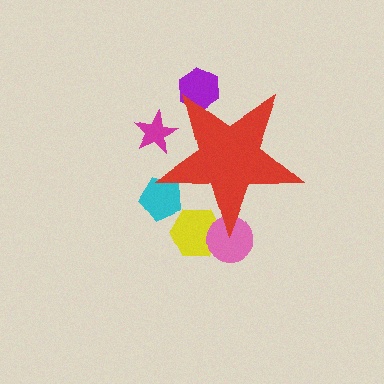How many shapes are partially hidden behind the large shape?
5 shapes are partially hidden.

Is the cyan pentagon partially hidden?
Yes, the cyan pentagon is partially hidden behind the red star.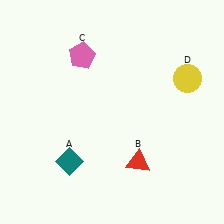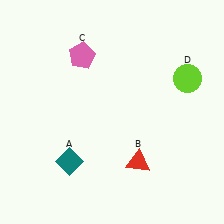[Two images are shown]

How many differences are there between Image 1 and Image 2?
There is 1 difference between the two images.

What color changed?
The circle (D) changed from yellow in Image 1 to lime in Image 2.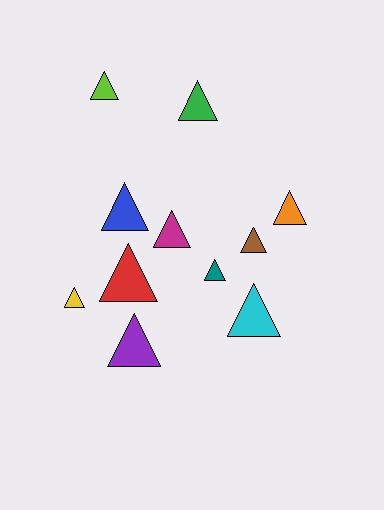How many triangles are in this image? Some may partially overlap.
There are 11 triangles.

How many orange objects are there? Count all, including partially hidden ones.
There is 1 orange object.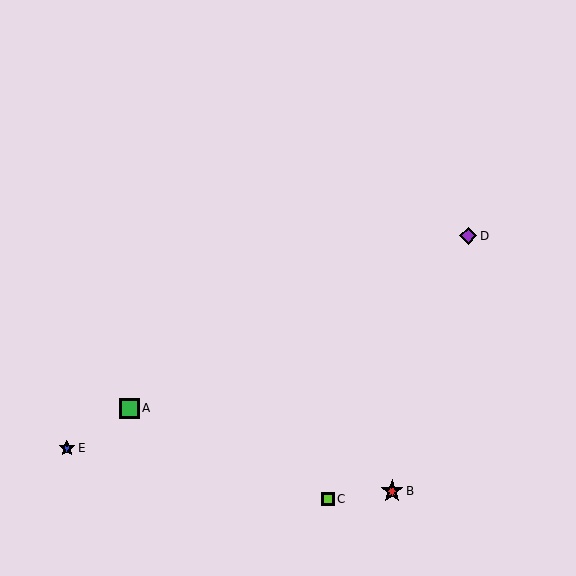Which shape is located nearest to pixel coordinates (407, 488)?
The red star (labeled B) at (392, 491) is nearest to that location.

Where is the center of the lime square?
The center of the lime square is at (328, 499).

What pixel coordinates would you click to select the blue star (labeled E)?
Click at (67, 448) to select the blue star E.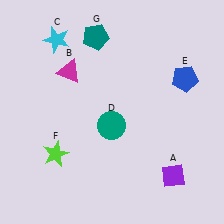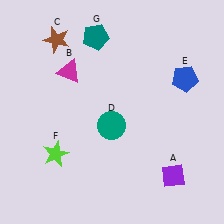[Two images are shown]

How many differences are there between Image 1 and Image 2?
There is 1 difference between the two images.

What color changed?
The star (C) changed from cyan in Image 1 to brown in Image 2.